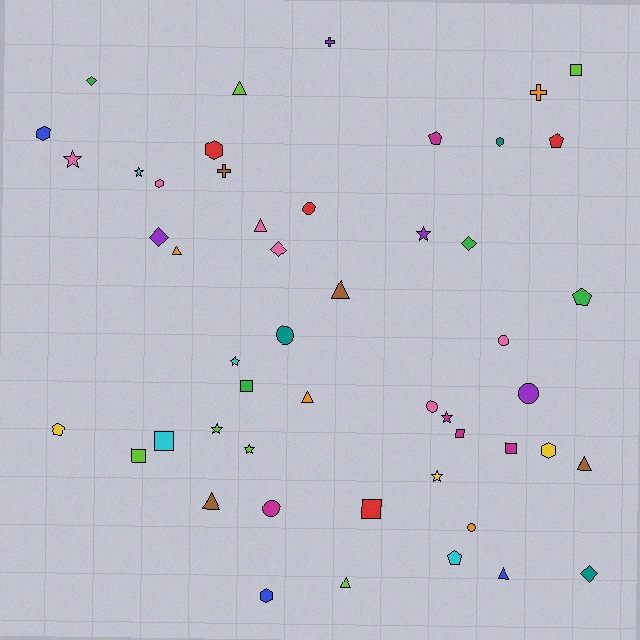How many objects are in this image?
There are 50 objects.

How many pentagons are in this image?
There are 5 pentagons.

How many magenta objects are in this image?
There are 5 magenta objects.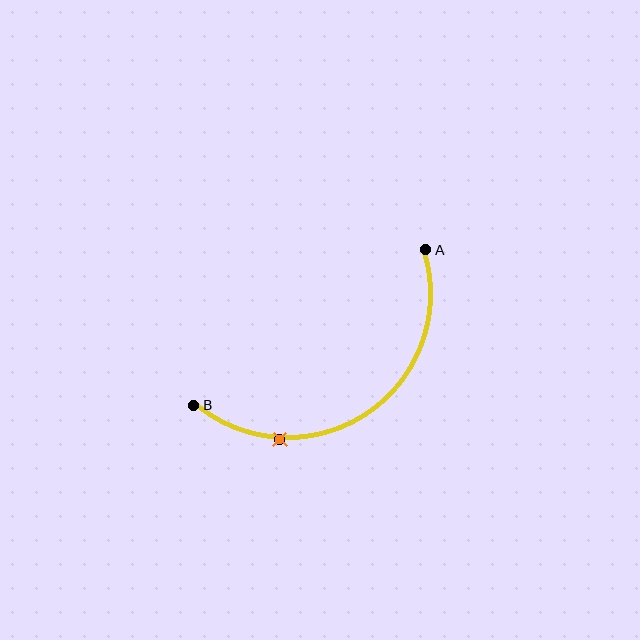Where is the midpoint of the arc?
The arc midpoint is the point on the curve farthest from the straight line joining A and B. It sits below and to the right of that line.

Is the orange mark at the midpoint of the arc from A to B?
No. The orange mark lies on the arc but is closer to endpoint B. The arc midpoint would be at the point on the curve equidistant along the arc from both A and B.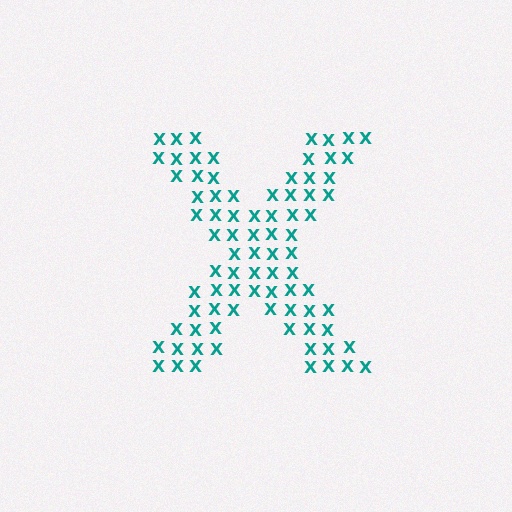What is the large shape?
The large shape is the letter X.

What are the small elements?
The small elements are letter X's.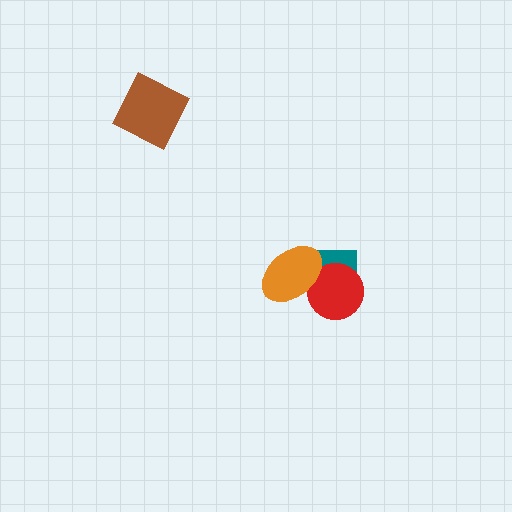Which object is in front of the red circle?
The orange ellipse is in front of the red circle.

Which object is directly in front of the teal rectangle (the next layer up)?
The red circle is directly in front of the teal rectangle.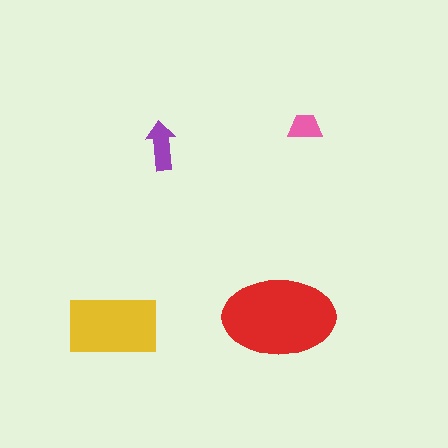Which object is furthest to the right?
The pink trapezoid is rightmost.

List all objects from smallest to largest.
The pink trapezoid, the purple arrow, the yellow rectangle, the red ellipse.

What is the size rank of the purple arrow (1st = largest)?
3rd.